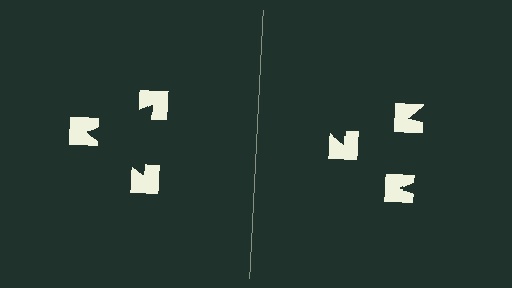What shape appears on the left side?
An illusory triangle.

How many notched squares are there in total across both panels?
6 — 3 on each side.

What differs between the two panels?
The notched squares are positioned identically on both sides; only the wedge orientations differ. On the left they align to a triangle; on the right they are misaligned.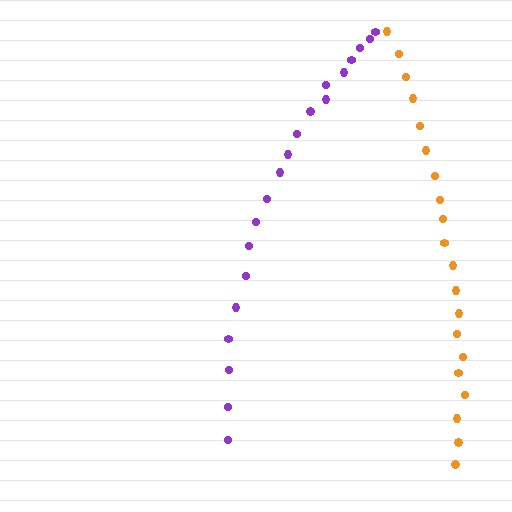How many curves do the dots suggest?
There are 2 distinct paths.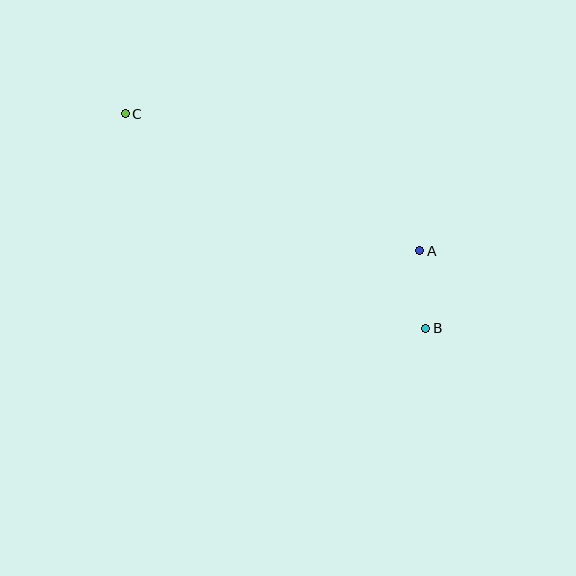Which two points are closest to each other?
Points A and B are closest to each other.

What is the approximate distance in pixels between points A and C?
The distance between A and C is approximately 325 pixels.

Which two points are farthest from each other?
Points B and C are farthest from each other.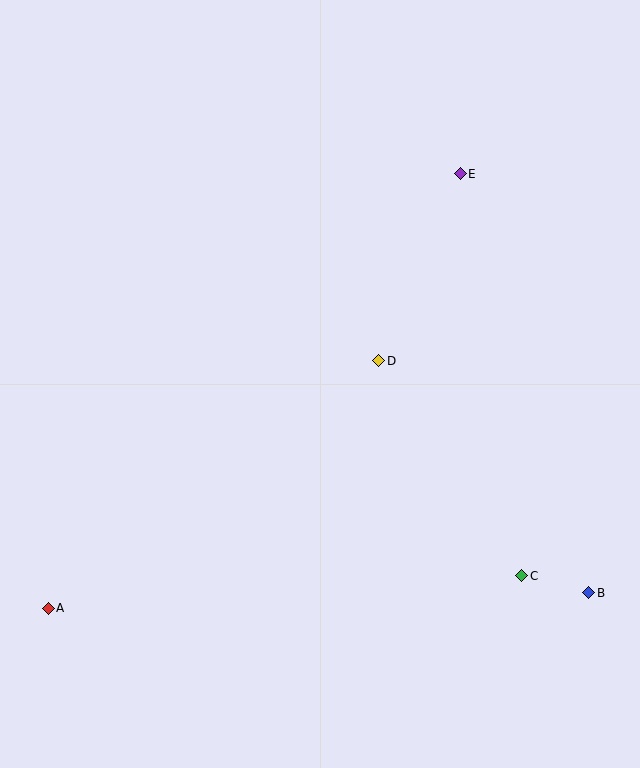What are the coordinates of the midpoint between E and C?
The midpoint between E and C is at (491, 375).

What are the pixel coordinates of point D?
Point D is at (379, 361).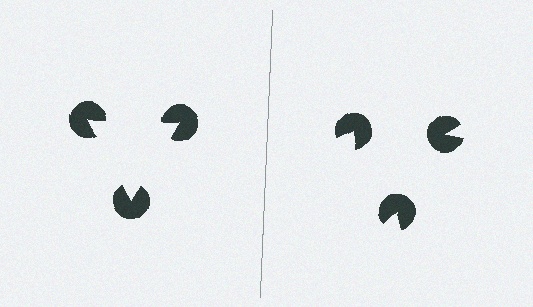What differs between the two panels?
The pac-man discs are positioned identically on both sides; only the wedge orientations differ. On the left they align to a triangle; on the right they are misaligned.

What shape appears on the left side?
An illusory triangle.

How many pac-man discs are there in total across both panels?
6 — 3 on each side.